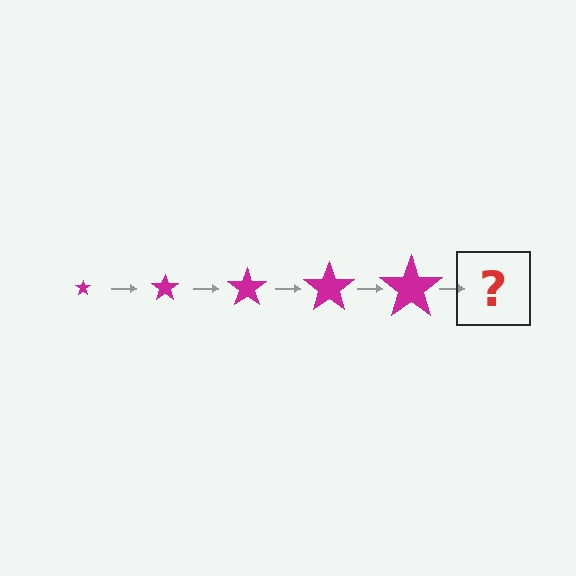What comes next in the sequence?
The next element should be a magenta star, larger than the previous one.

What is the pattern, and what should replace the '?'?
The pattern is that the star gets progressively larger each step. The '?' should be a magenta star, larger than the previous one.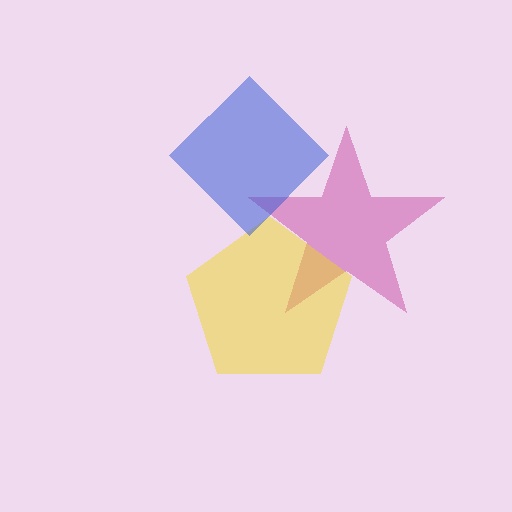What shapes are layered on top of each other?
The layered shapes are: a magenta star, a yellow pentagon, a blue diamond.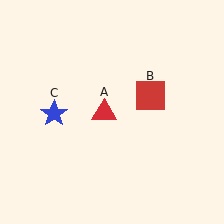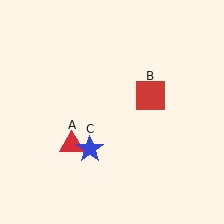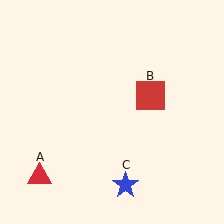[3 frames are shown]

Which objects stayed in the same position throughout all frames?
Red square (object B) remained stationary.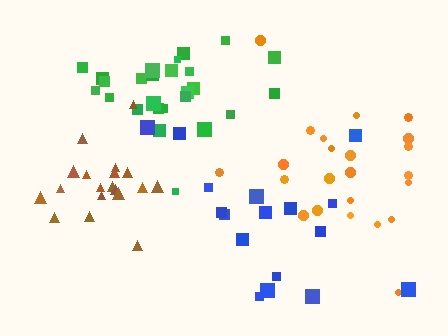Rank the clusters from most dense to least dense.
brown, green, orange, blue.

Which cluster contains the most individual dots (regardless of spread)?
Green (28).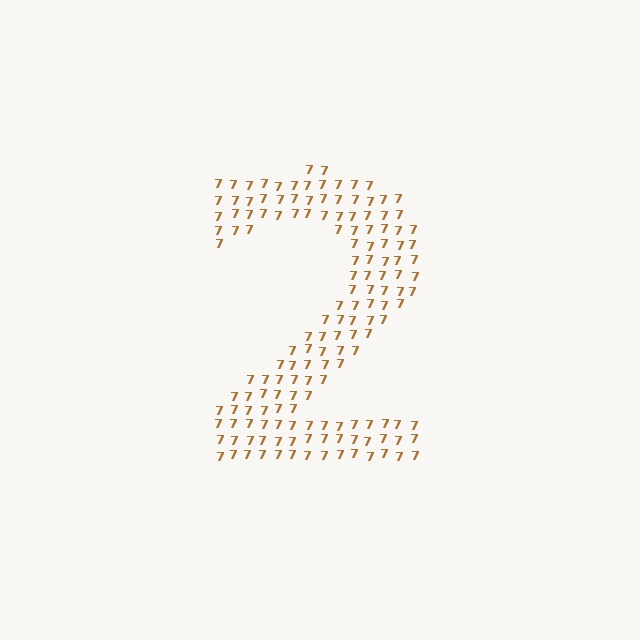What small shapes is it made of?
It is made of small digit 7's.